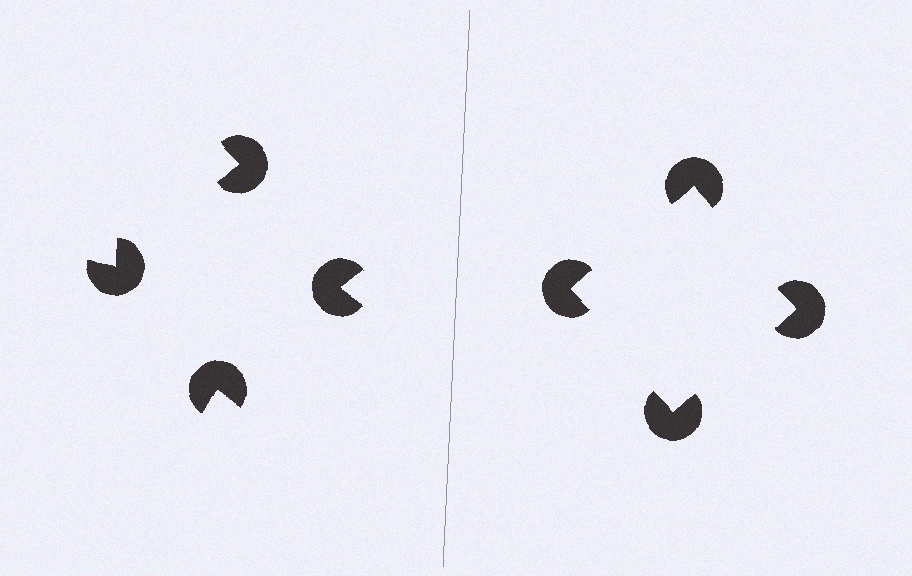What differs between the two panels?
The pac-man discs are positioned identically on both sides; only the wedge orientations differ. On the right they align to a square; on the left they are misaligned.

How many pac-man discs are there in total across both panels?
8 — 4 on each side.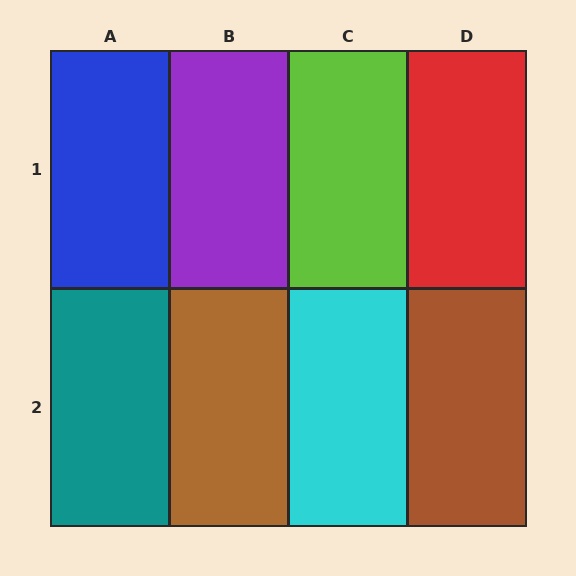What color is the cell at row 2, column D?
Brown.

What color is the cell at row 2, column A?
Teal.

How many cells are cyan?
1 cell is cyan.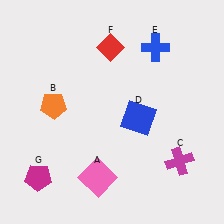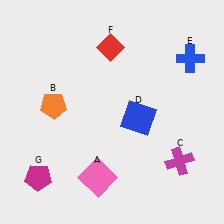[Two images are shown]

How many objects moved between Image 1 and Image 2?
1 object moved between the two images.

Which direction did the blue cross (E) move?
The blue cross (E) moved right.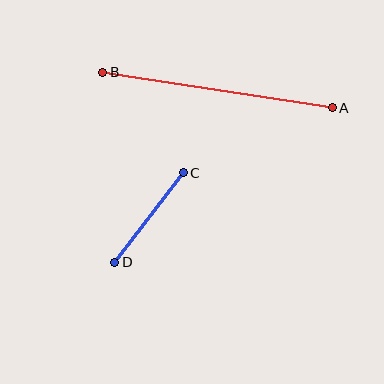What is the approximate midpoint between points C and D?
The midpoint is at approximately (149, 218) pixels.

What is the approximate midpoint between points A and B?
The midpoint is at approximately (217, 90) pixels.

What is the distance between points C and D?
The distance is approximately 113 pixels.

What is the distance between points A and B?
The distance is approximately 232 pixels.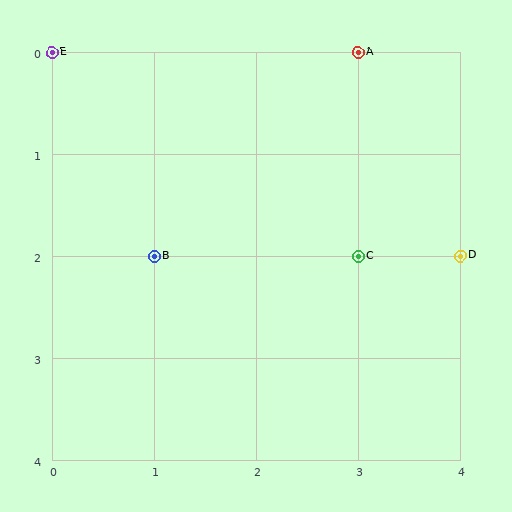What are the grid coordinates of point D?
Point D is at grid coordinates (4, 2).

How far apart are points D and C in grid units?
Points D and C are 1 column apart.